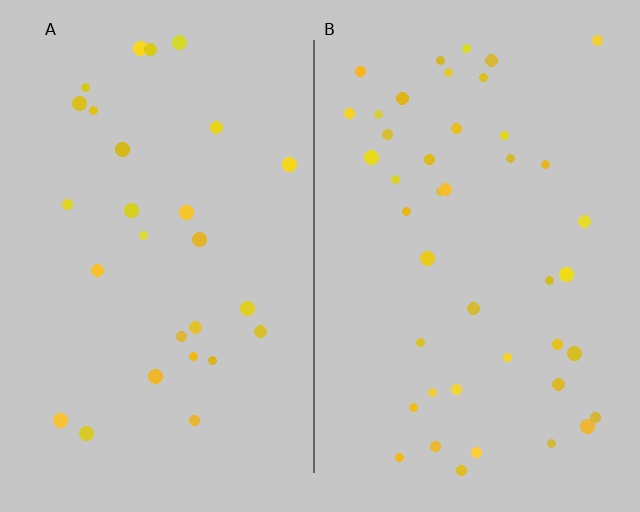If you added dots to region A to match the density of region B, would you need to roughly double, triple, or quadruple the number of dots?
Approximately double.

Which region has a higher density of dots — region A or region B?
B (the right).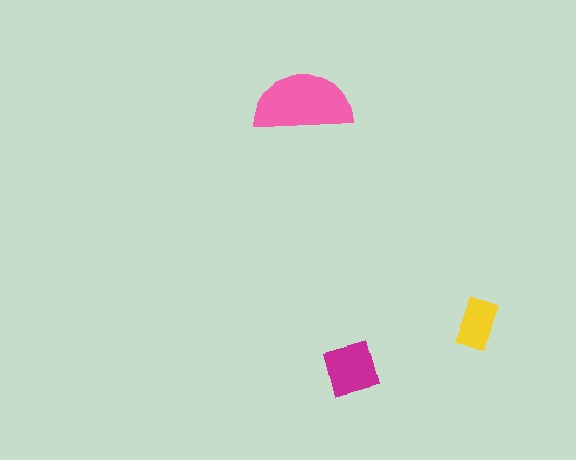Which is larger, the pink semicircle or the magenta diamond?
The pink semicircle.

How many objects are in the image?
There are 3 objects in the image.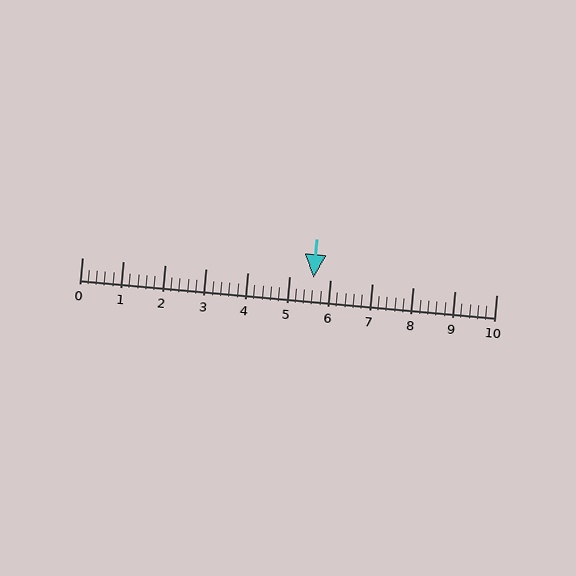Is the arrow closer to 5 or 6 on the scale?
The arrow is closer to 6.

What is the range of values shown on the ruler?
The ruler shows values from 0 to 10.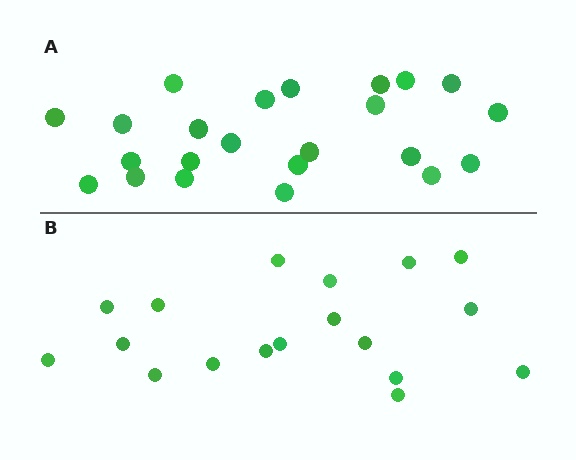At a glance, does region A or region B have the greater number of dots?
Region A (the top region) has more dots.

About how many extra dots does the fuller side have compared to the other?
Region A has about 5 more dots than region B.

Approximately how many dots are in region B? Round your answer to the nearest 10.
About 20 dots. (The exact count is 18, which rounds to 20.)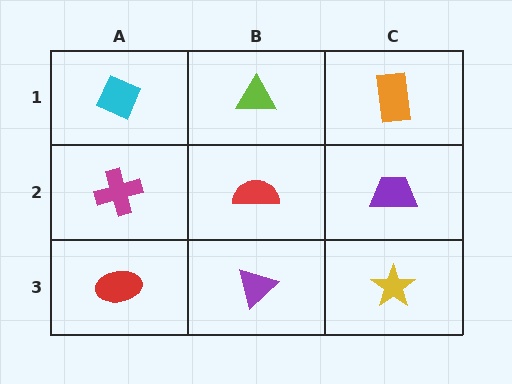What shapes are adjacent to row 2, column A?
A cyan diamond (row 1, column A), a red ellipse (row 3, column A), a red semicircle (row 2, column B).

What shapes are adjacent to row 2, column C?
An orange rectangle (row 1, column C), a yellow star (row 3, column C), a red semicircle (row 2, column B).